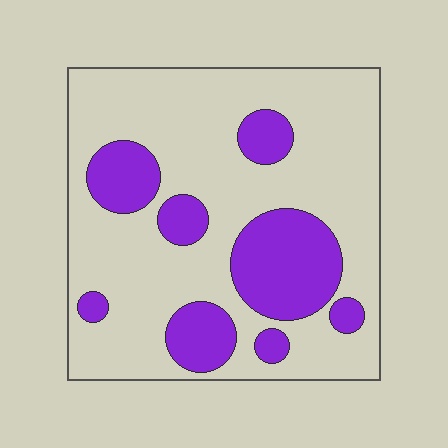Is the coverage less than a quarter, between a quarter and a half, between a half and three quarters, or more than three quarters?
Between a quarter and a half.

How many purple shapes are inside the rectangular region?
8.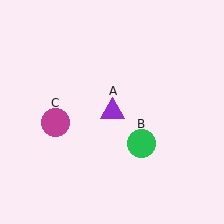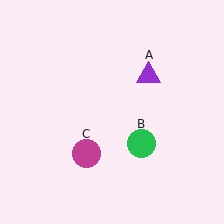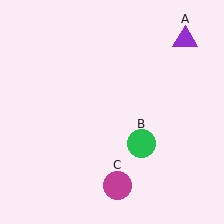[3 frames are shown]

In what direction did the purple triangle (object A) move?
The purple triangle (object A) moved up and to the right.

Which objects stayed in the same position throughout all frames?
Green circle (object B) remained stationary.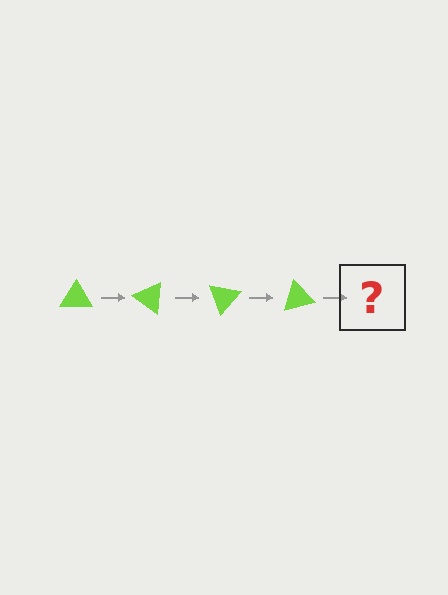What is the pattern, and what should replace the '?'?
The pattern is that the triangle rotates 35 degrees each step. The '?' should be a lime triangle rotated 140 degrees.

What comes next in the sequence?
The next element should be a lime triangle rotated 140 degrees.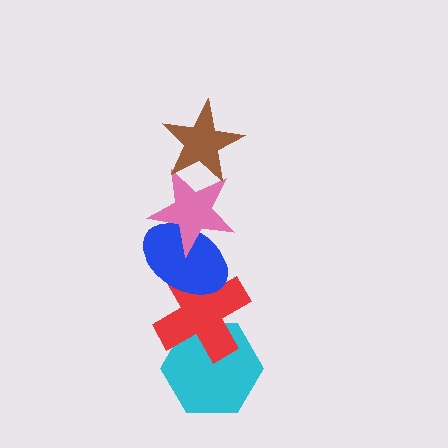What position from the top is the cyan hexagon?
The cyan hexagon is 5th from the top.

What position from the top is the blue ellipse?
The blue ellipse is 3rd from the top.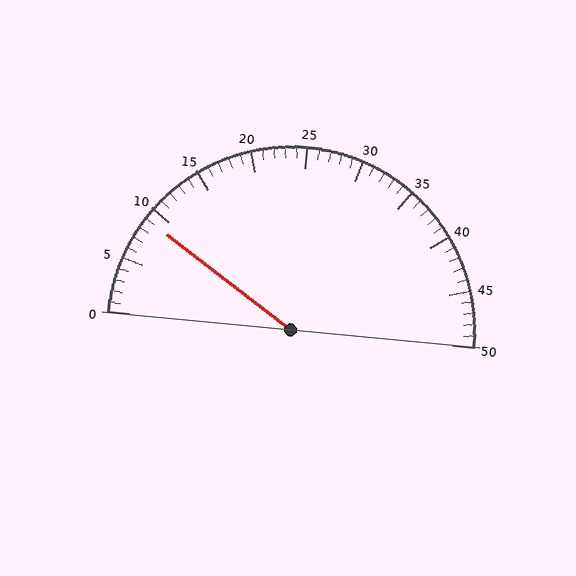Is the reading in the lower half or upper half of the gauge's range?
The reading is in the lower half of the range (0 to 50).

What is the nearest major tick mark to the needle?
The nearest major tick mark is 10.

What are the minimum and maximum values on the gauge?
The gauge ranges from 0 to 50.